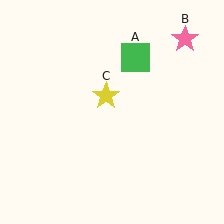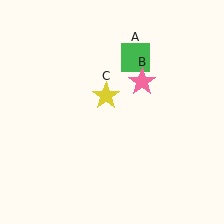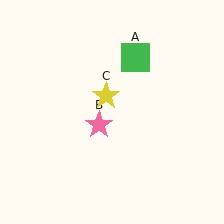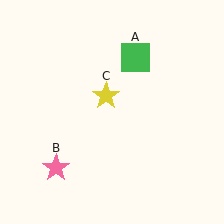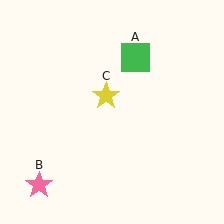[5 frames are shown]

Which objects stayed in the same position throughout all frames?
Green square (object A) and yellow star (object C) remained stationary.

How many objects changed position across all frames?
1 object changed position: pink star (object B).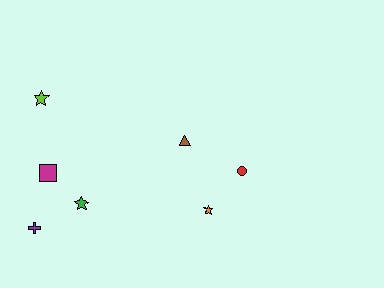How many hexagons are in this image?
There are no hexagons.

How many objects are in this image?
There are 7 objects.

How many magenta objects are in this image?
There is 1 magenta object.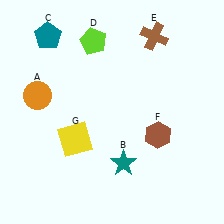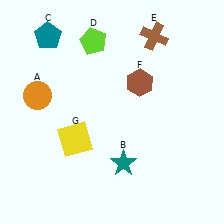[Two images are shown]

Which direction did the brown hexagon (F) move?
The brown hexagon (F) moved up.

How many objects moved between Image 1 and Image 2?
1 object moved between the two images.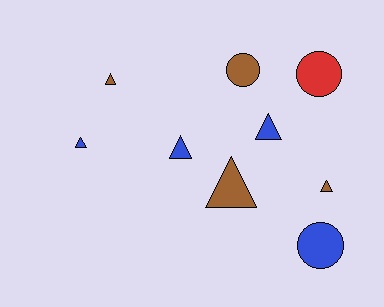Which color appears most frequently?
Blue, with 4 objects.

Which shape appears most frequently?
Triangle, with 6 objects.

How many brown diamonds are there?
There are no brown diamonds.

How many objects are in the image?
There are 9 objects.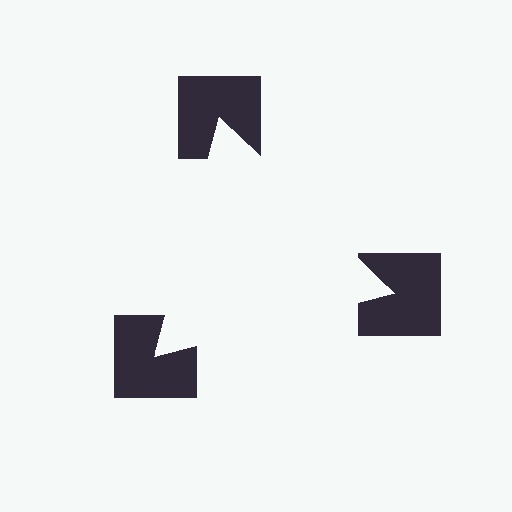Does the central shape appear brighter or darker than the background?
It typically appears slightly brighter than the background, even though no actual brightness change is drawn.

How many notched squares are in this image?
There are 3 — one at each vertex of the illusory triangle.